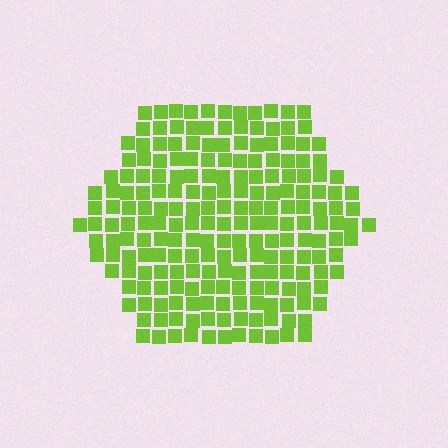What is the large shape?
The large shape is a hexagon.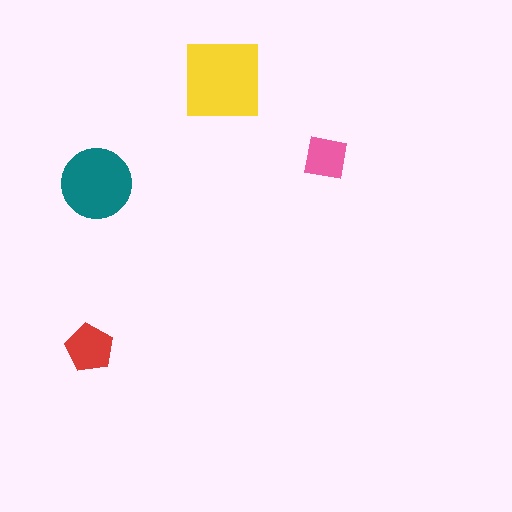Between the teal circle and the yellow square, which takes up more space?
The yellow square.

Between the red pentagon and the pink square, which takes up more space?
The red pentagon.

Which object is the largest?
The yellow square.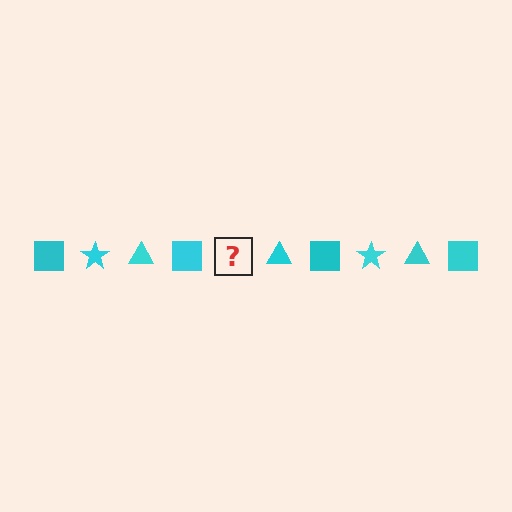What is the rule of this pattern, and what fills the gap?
The rule is that the pattern cycles through square, star, triangle shapes in cyan. The gap should be filled with a cyan star.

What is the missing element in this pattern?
The missing element is a cyan star.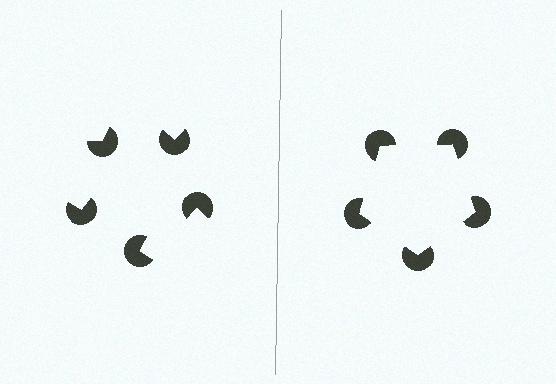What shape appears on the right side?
An illusory pentagon.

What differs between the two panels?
The pac-man discs are positioned identically on both sides; only the wedge orientations differ. On the right they align to a pentagon; on the left they are misaligned.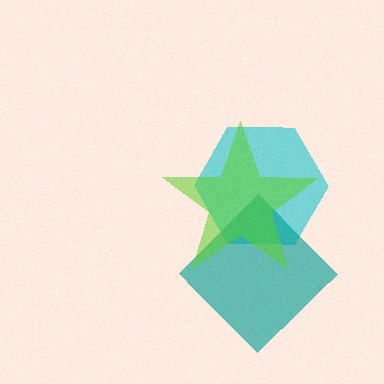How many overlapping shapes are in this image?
There are 3 overlapping shapes in the image.